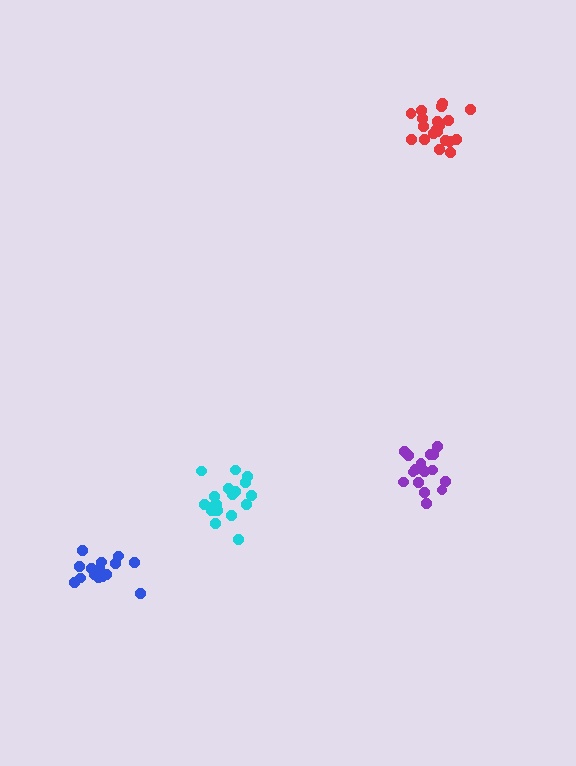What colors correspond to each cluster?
The clusters are colored: cyan, purple, red, blue.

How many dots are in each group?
Group 1: 19 dots, Group 2: 16 dots, Group 3: 20 dots, Group 4: 18 dots (73 total).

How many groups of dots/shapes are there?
There are 4 groups.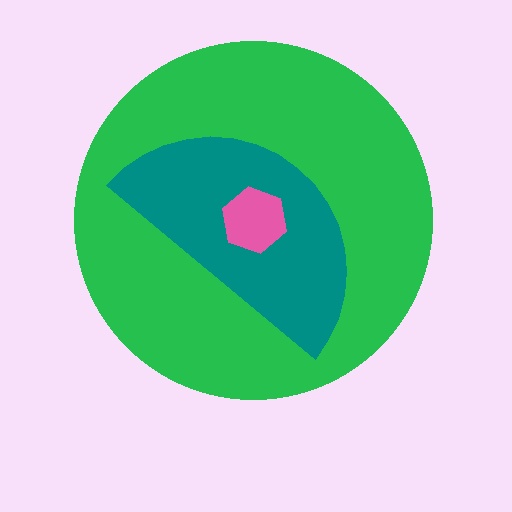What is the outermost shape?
The green circle.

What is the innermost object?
The pink hexagon.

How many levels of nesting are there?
3.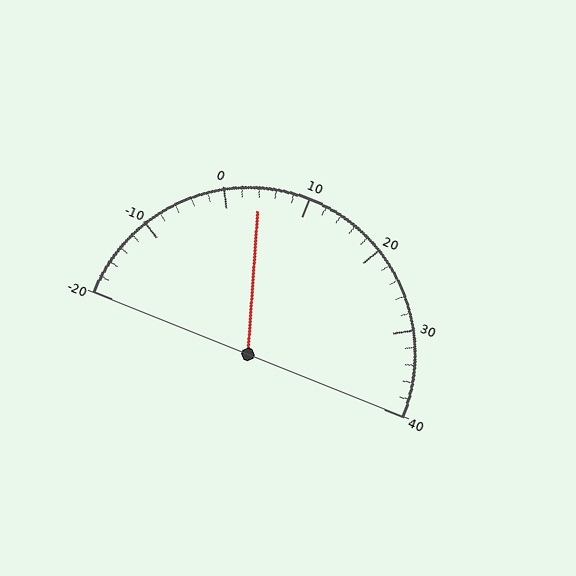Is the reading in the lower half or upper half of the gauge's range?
The reading is in the lower half of the range (-20 to 40).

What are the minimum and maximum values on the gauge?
The gauge ranges from -20 to 40.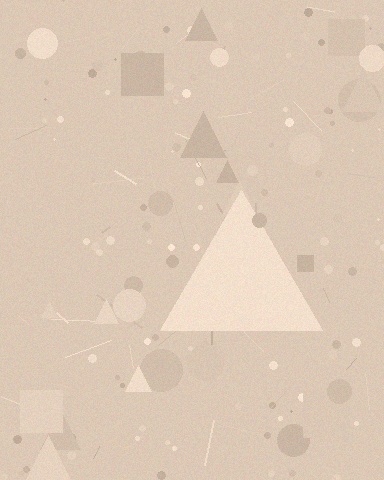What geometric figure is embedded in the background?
A triangle is embedded in the background.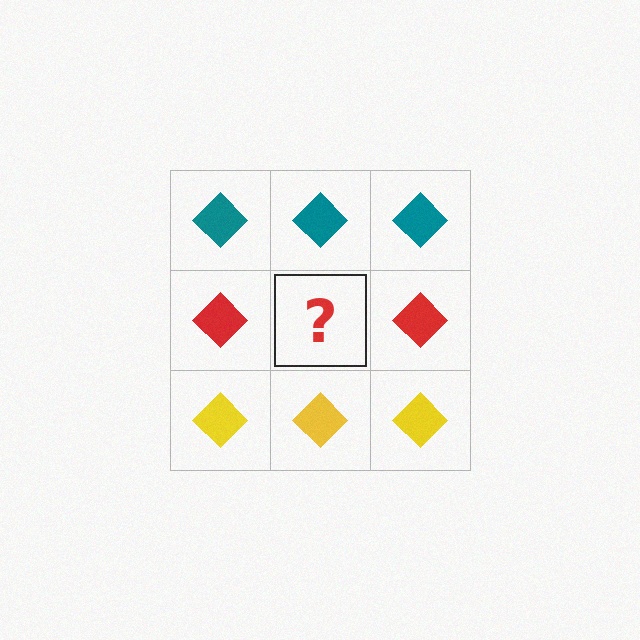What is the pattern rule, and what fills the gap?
The rule is that each row has a consistent color. The gap should be filled with a red diamond.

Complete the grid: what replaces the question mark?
The question mark should be replaced with a red diamond.